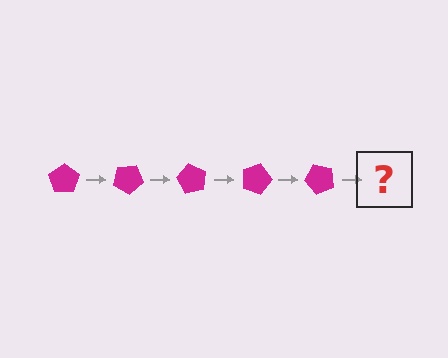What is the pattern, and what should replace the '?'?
The pattern is that the pentagon rotates 30 degrees each step. The '?' should be a magenta pentagon rotated 150 degrees.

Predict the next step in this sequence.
The next step is a magenta pentagon rotated 150 degrees.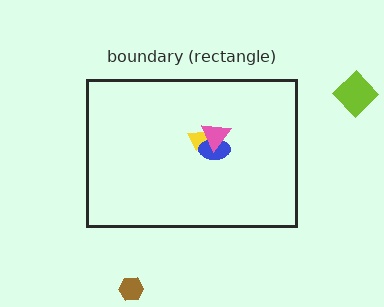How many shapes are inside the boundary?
3 inside, 2 outside.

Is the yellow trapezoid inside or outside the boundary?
Inside.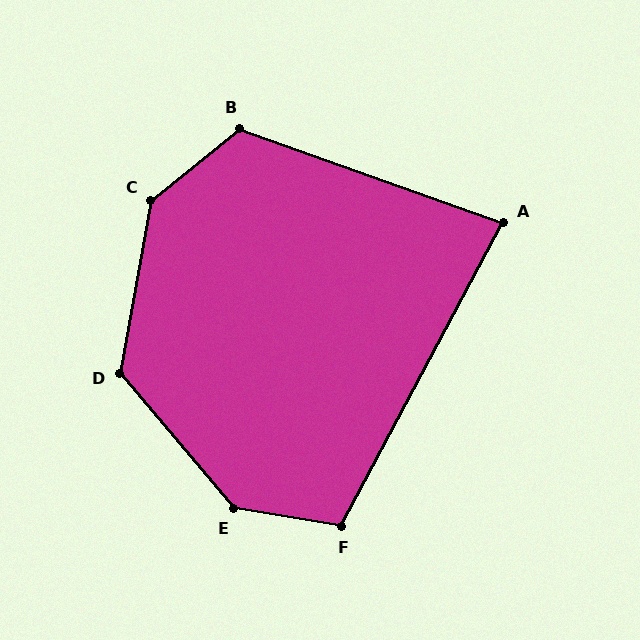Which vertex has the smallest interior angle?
A, at approximately 82 degrees.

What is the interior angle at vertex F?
Approximately 109 degrees (obtuse).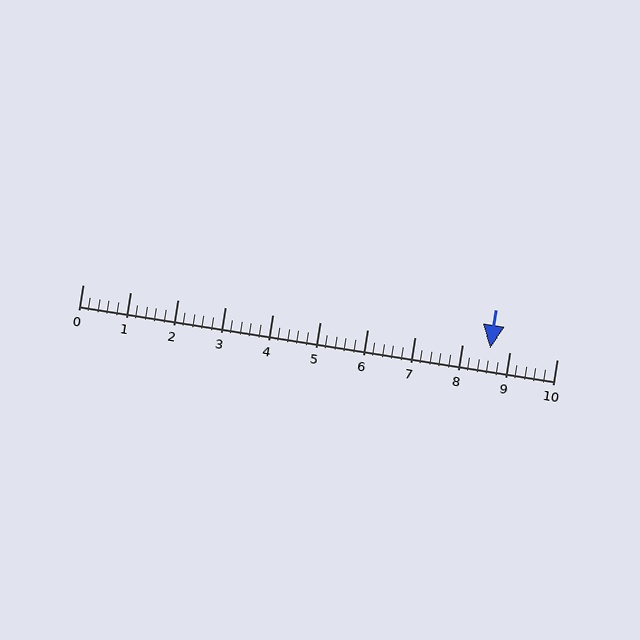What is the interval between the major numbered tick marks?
The major tick marks are spaced 1 units apart.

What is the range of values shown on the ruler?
The ruler shows values from 0 to 10.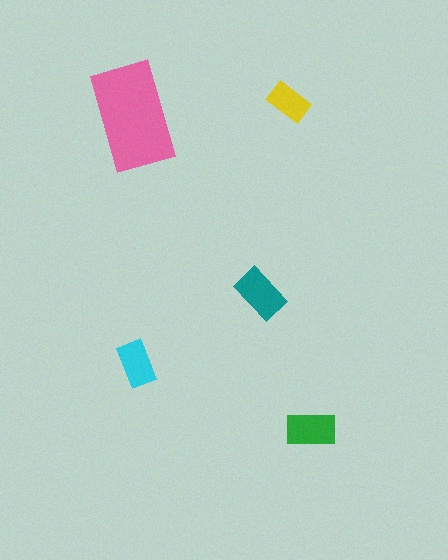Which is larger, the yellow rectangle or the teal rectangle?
The teal one.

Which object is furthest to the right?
The green rectangle is rightmost.